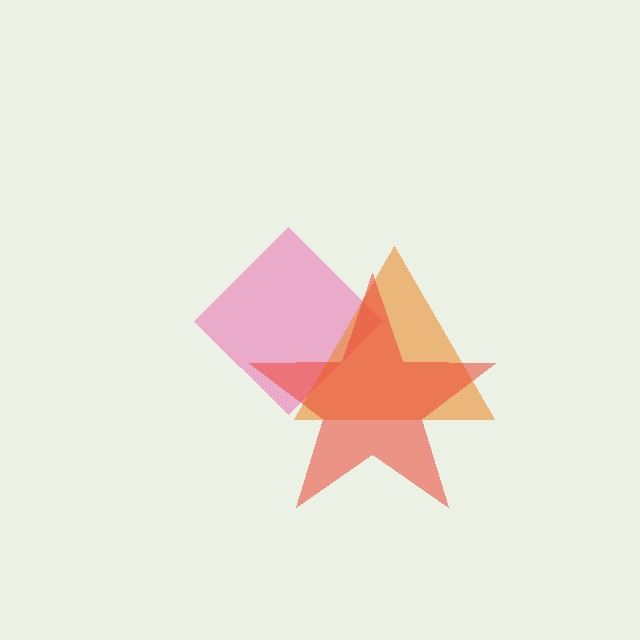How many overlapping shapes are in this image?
There are 3 overlapping shapes in the image.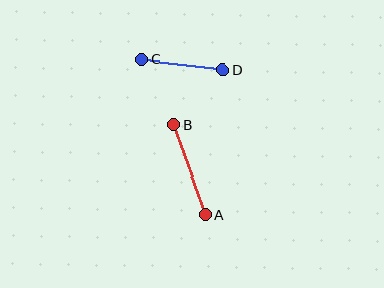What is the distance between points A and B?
The distance is approximately 96 pixels.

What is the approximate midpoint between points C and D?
The midpoint is at approximately (183, 64) pixels.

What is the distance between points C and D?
The distance is approximately 82 pixels.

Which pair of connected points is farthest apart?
Points A and B are farthest apart.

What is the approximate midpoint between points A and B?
The midpoint is at approximately (190, 170) pixels.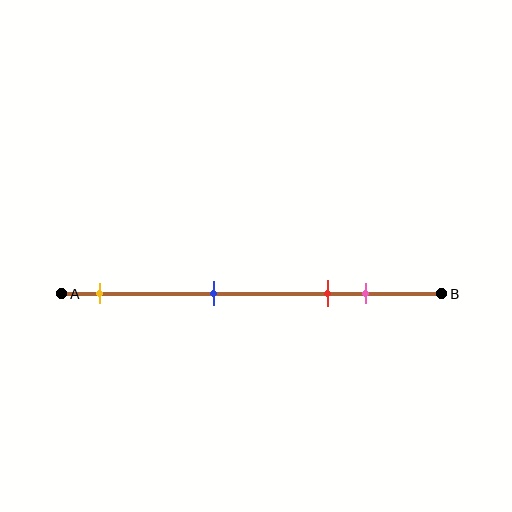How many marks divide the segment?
There are 4 marks dividing the segment.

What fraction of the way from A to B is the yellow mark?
The yellow mark is approximately 10% (0.1) of the way from A to B.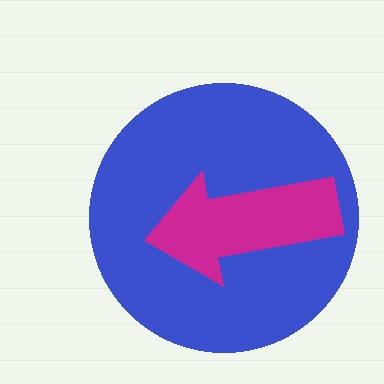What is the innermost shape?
The magenta arrow.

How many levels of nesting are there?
2.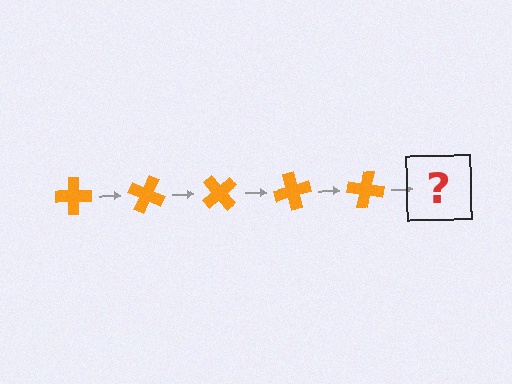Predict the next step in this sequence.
The next step is an orange cross rotated 125 degrees.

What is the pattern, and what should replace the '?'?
The pattern is that the cross rotates 25 degrees each step. The '?' should be an orange cross rotated 125 degrees.